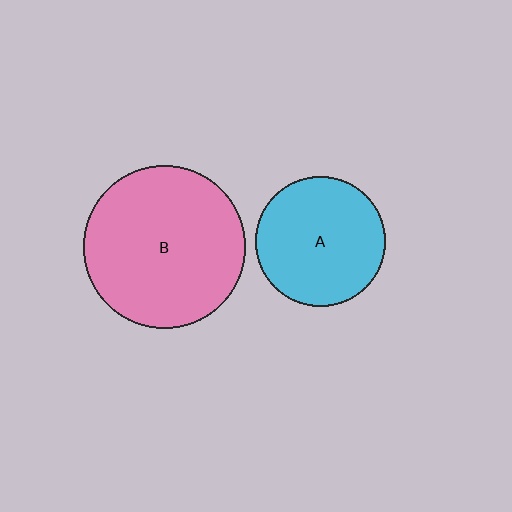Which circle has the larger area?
Circle B (pink).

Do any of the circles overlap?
No, none of the circles overlap.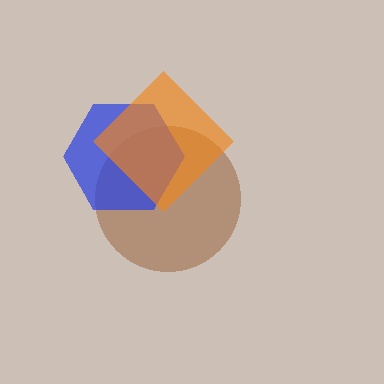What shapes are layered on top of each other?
The layered shapes are: a brown circle, a blue hexagon, an orange diamond.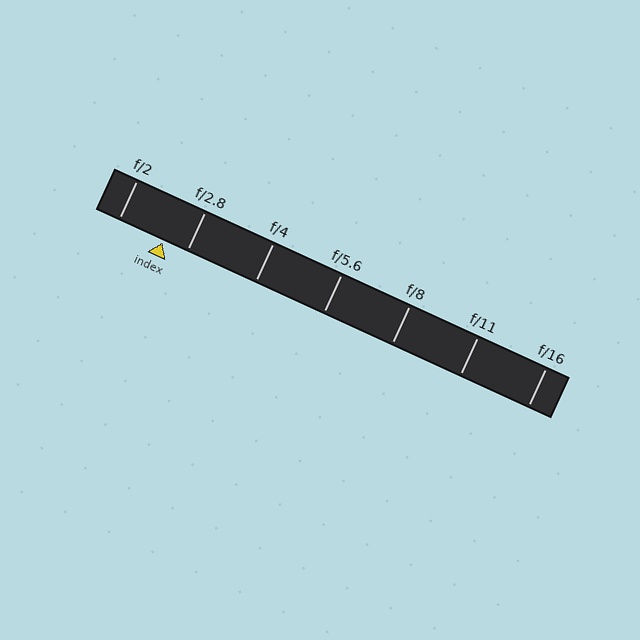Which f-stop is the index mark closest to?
The index mark is closest to f/2.8.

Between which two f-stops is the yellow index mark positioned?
The index mark is between f/2 and f/2.8.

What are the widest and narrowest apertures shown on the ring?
The widest aperture shown is f/2 and the narrowest is f/16.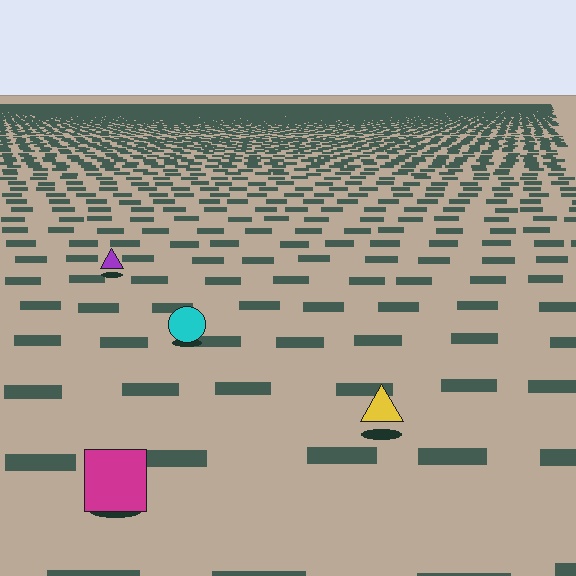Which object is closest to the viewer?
The magenta square is closest. The texture marks near it are larger and more spread out.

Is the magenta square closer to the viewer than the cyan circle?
Yes. The magenta square is closer — you can tell from the texture gradient: the ground texture is coarser near it.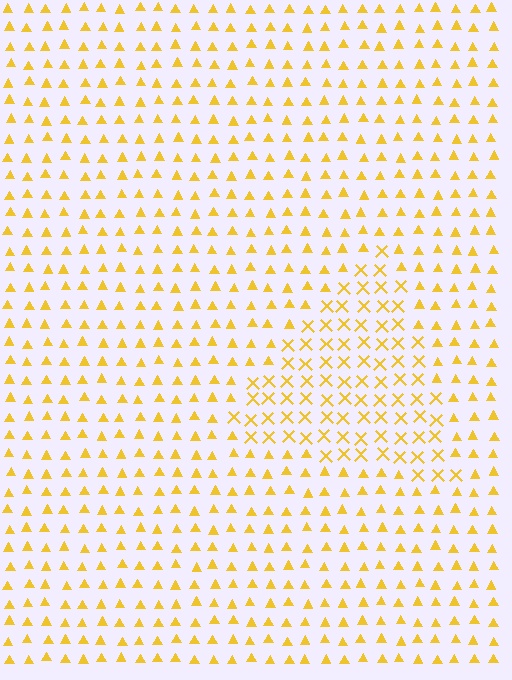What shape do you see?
I see a triangle.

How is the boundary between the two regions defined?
The boundary is defined by a change in element shape: X marks inside vs. triangles outside. All elements share the same color and spacing.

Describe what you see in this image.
The image is filled with small yellow elements arranged in a uniform grid. A triangle-shaped region contains X marks, while the surrounding area contains triangles. The boundary is defined purely by the change in element shape.